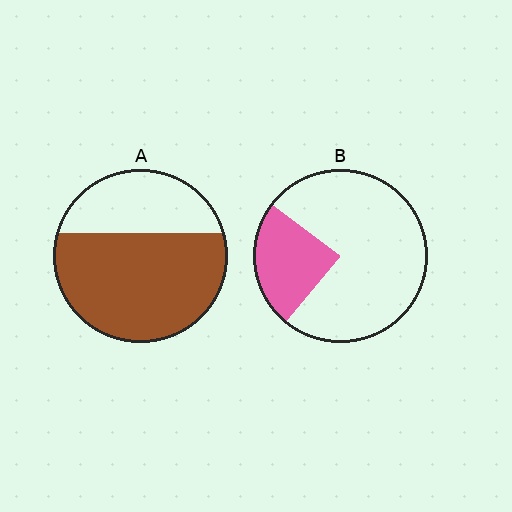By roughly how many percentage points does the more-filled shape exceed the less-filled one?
By roughly 40 percentage points (A over B).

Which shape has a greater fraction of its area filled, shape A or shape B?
Shape A.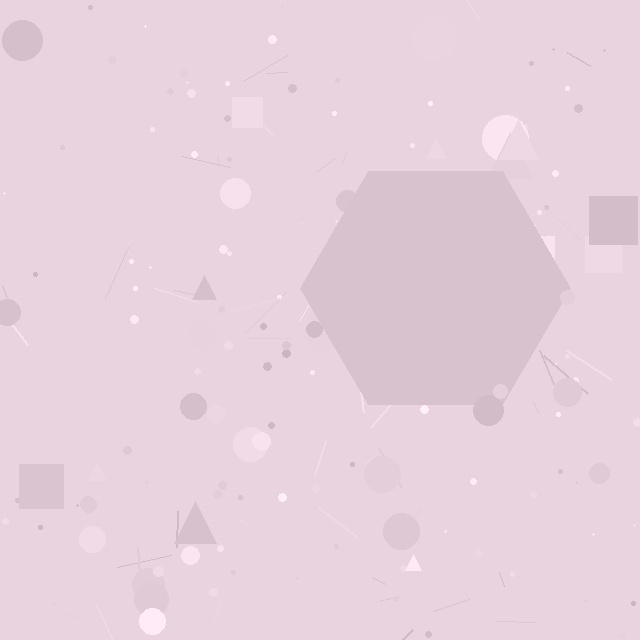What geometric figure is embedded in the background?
A hexagon is embedded in the background.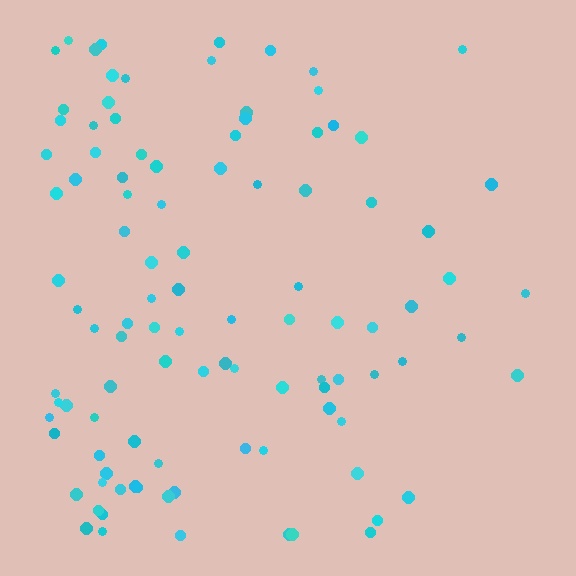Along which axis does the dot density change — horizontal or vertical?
Horizontal.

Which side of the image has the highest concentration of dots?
The left.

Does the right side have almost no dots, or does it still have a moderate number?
Still a moderate number, just noticeably fewer than the left.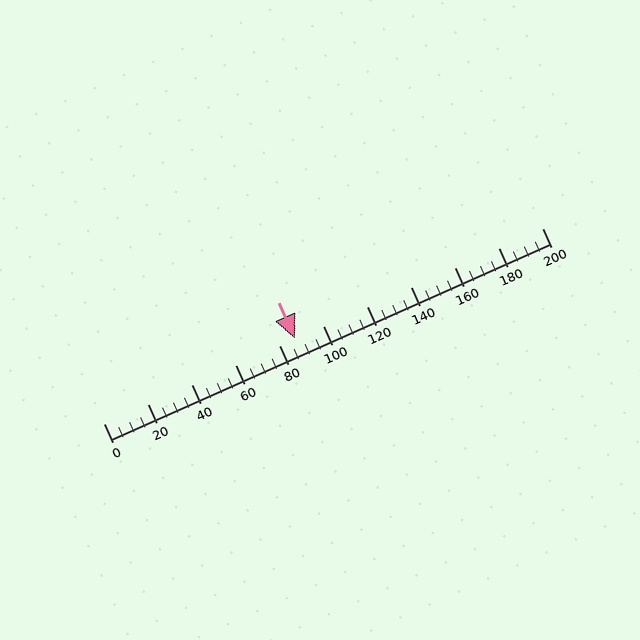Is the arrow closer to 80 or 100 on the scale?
The arrow is closer to 80.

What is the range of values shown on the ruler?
The ruler shows values from 0 to 200.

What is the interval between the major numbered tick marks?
The major tick marks are spaced 20 units apart.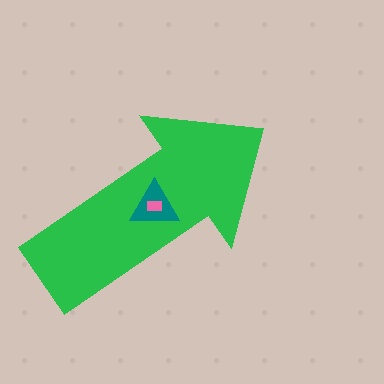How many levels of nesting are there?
3.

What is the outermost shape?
The green arrow.